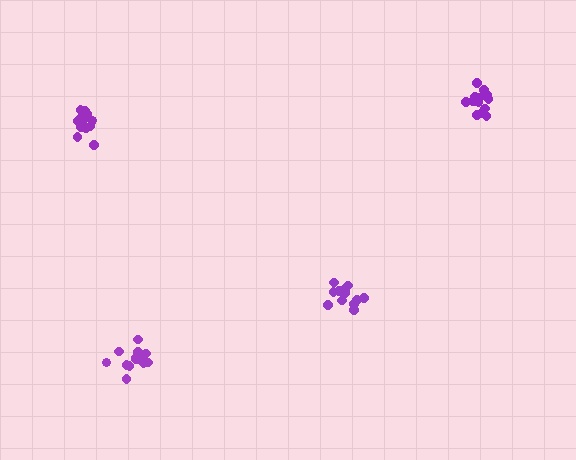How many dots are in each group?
Group 1: 13 dots, Group 2: 13 dots, Group 3: 15 dots, Group 4: 14 dots (55 total).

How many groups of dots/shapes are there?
There are 4 groups.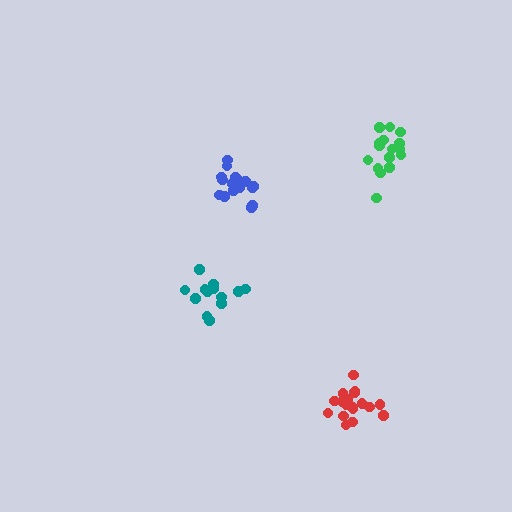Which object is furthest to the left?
The teal cluster is leftmost.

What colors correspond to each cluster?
The clusters are colored: green, teal, blue, red.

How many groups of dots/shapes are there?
There are 4 groups.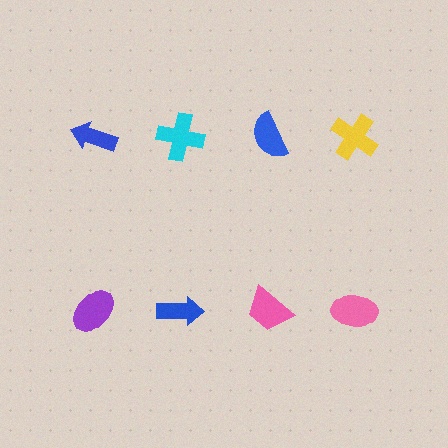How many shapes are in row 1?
4 shapes.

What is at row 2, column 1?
A purple ellipse.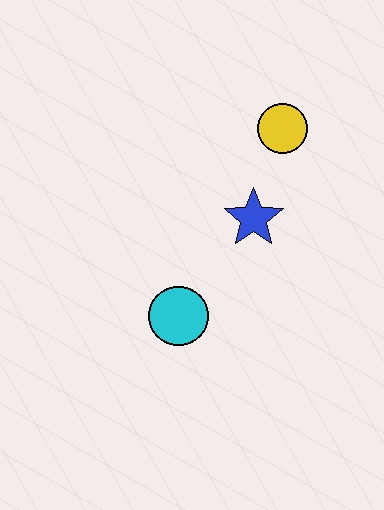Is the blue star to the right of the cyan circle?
Yes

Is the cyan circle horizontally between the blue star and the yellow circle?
No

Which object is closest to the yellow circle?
The blue star is closest to the yellow circle.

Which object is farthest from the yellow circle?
The cyan circle is farthest from the yellow circle.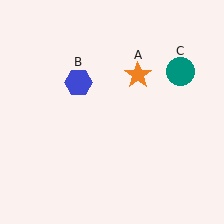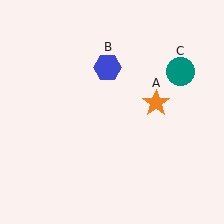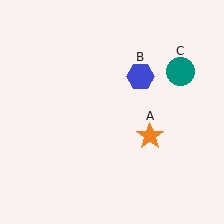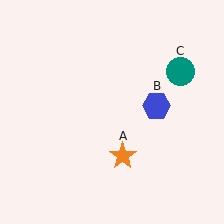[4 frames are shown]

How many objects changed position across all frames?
2 objects changed position: orange star (object A), blue hexagon (object B).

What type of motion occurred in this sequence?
The orange star (object A), blue hexagon (object B) rotated clockwise around the center of the scene.